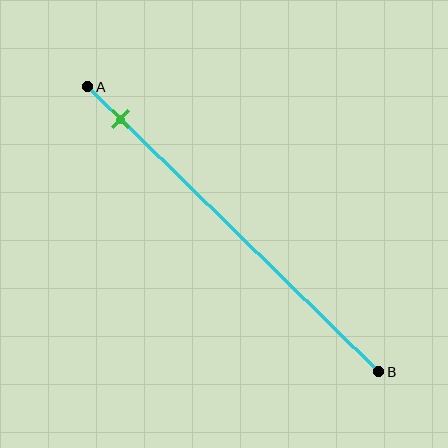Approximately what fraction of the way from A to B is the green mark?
The green mark is approximately 10% of the way from A to B.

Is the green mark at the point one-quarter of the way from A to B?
No, the mark is at about 10% from A, not at the 25% one-quarter point.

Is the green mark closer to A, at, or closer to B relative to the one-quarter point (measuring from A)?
The green mark is closer to point A than the one-quarter point of segment AB.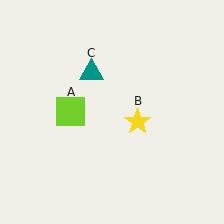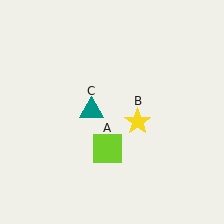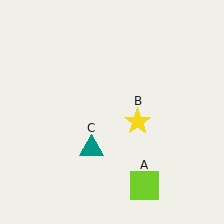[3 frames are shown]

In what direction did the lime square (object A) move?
The lime square (object A) moved down and to the right.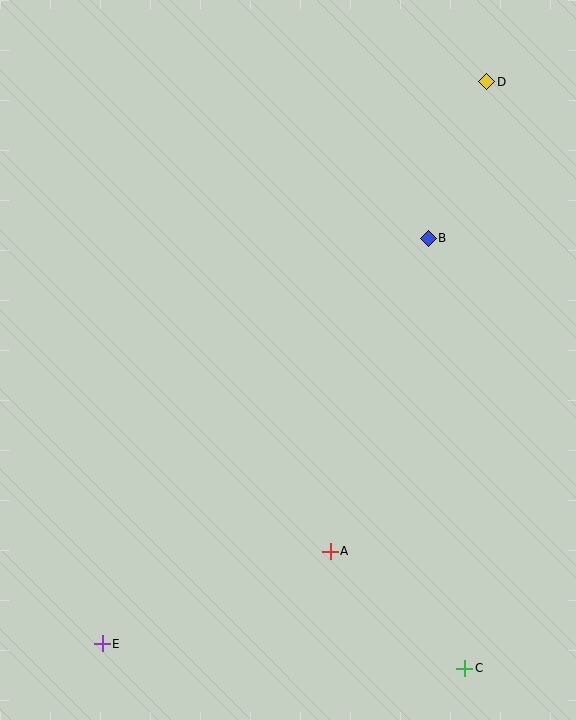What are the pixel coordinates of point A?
Point A is at (330, 551).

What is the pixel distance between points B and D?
The distance between B and D is 168 pixels.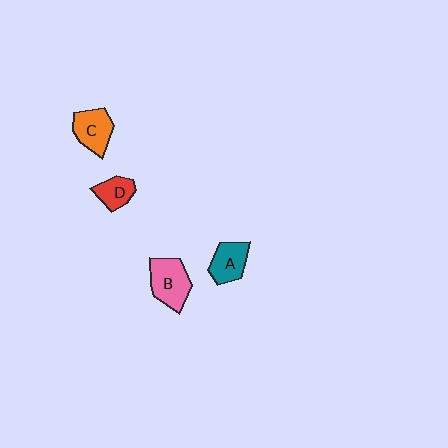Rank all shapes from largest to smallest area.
From largest to smallest: B (pink), C (orange), A (teal), D (red).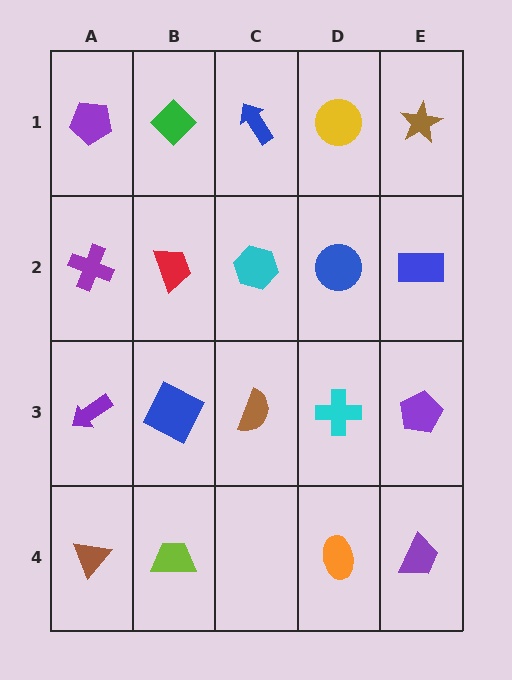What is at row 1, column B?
A green diamond.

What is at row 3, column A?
A purple arrow.